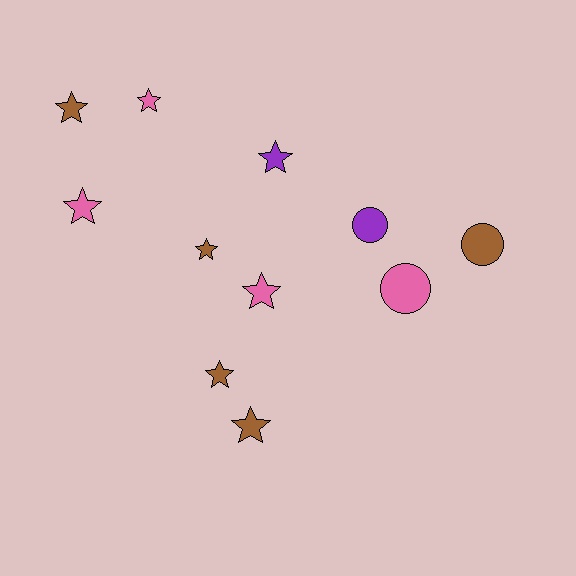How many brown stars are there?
There are 4 brown stars.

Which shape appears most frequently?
Star, with 8 objects.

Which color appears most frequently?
Brown, with 5 objects.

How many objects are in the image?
There are 11 objects.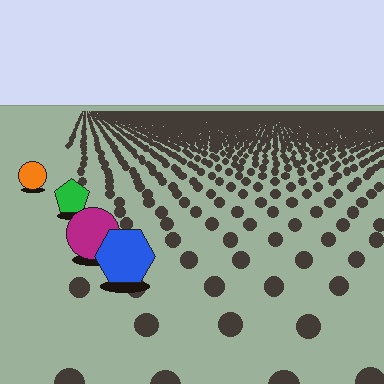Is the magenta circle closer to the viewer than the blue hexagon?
No. The blue hexagon is closer — you can tell from the texture gradient: the ground texture is coarser near it.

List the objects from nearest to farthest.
From nearest to farthest: the blue hexagon, the magenta circle, the green pentagon, the orange circle.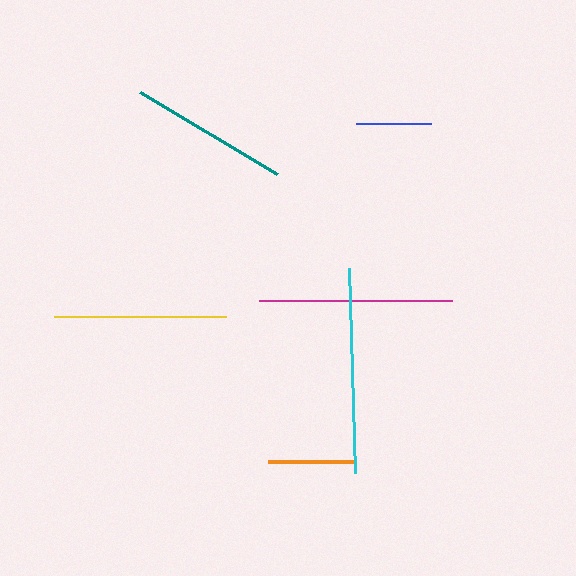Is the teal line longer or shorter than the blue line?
The teal line is longer than the blue line.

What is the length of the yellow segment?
The yellow segment is approximately 173 pixels long.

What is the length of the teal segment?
The teal segment is approximately 160 pixels long.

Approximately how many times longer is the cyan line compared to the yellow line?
The cyan line is approximately 1.2 times the length of the yellow line.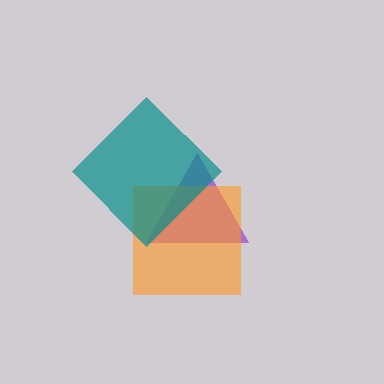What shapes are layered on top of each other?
The layered shapes are: a purple triangle, an orange square, a teal diamond.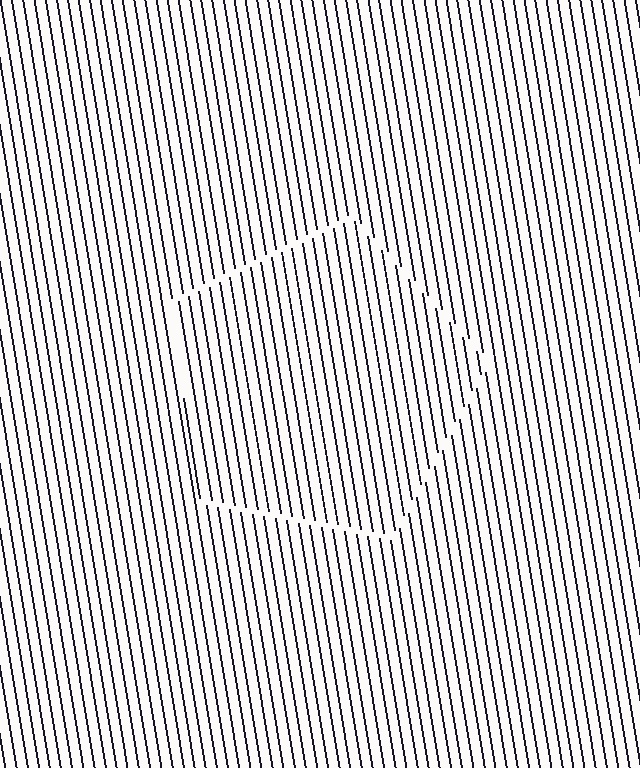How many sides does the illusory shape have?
5 sides — the line-ends trace a pentagon.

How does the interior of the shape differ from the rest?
The interior of the shape contains the same grating, shifted by half a period — the contour is defined by the phase discontinuity where line-ends from the inner and outer gratings abut.